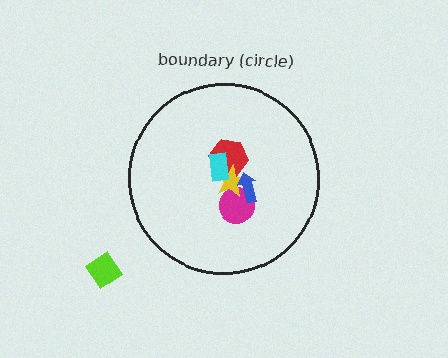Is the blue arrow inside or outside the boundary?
Inside.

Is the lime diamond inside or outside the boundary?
Outside.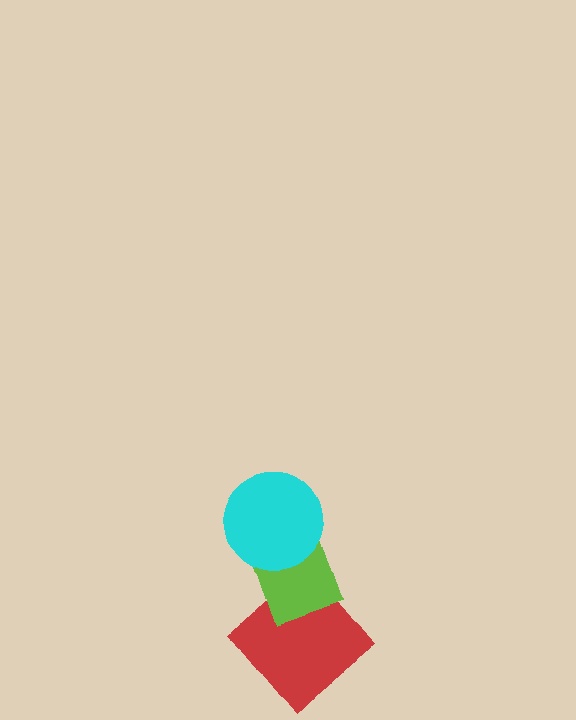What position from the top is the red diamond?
The red diamond is 3rd from the top.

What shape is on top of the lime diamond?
The cyan circle is on top of the lime diamond.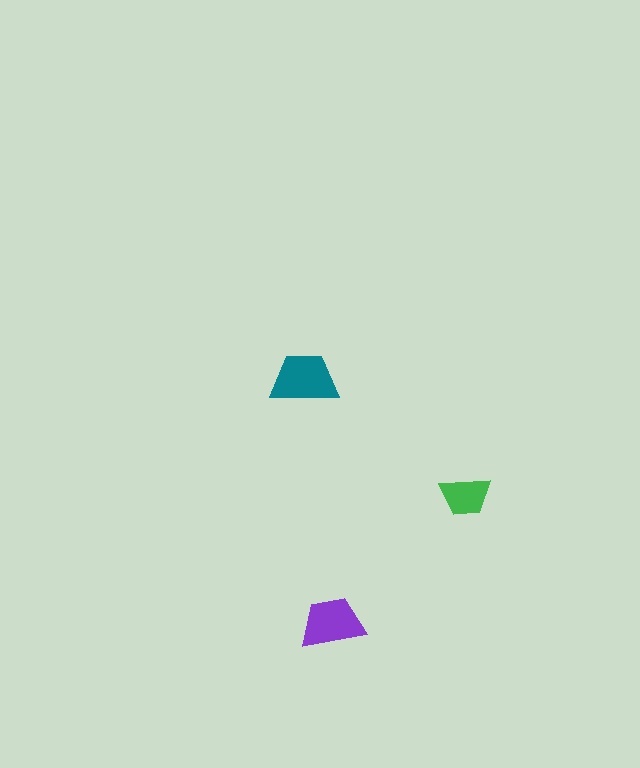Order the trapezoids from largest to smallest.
the teal one, the purple one, the green one.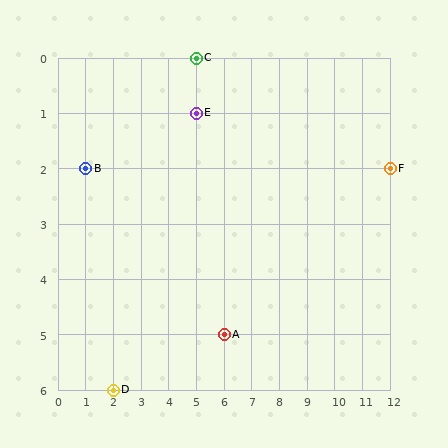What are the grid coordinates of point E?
Point E is at grid coordinates (5, 1).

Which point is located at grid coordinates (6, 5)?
Point A is at (6, 5).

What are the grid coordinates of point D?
Point D is at grid coordinates (2, 6).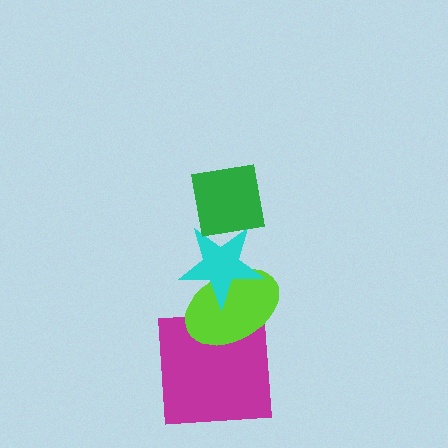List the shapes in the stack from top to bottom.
From top to bottom: the green square, the cyan star, the lime ellipse, the magenta square.